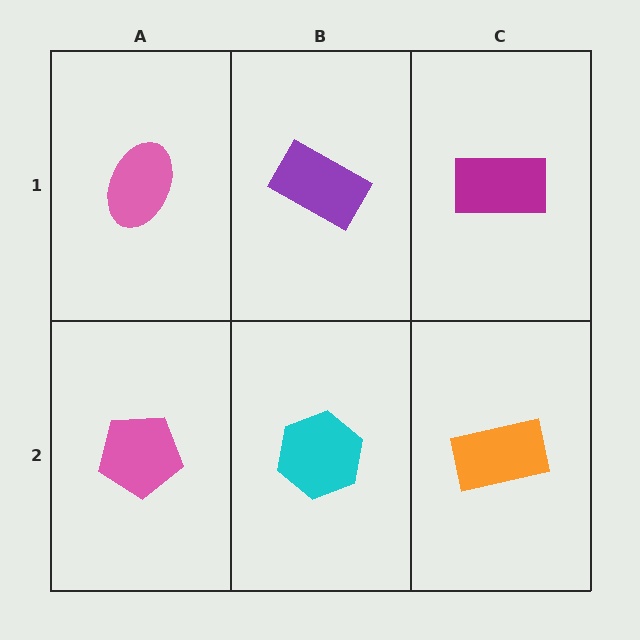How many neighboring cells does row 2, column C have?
2.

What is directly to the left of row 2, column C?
A cyan hexagon.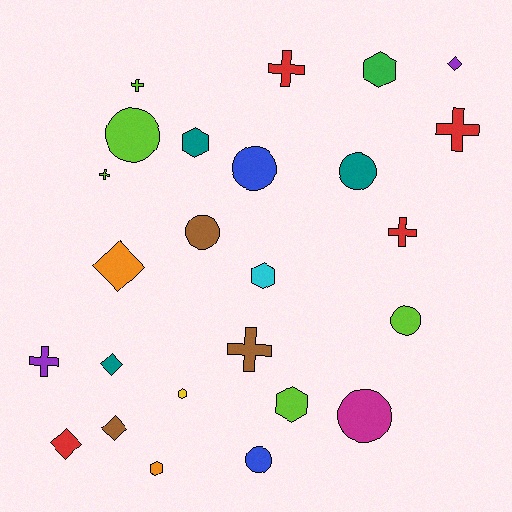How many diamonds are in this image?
There are 5 diamonds.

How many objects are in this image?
There are 25 objects.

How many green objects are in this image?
There is 1 green object.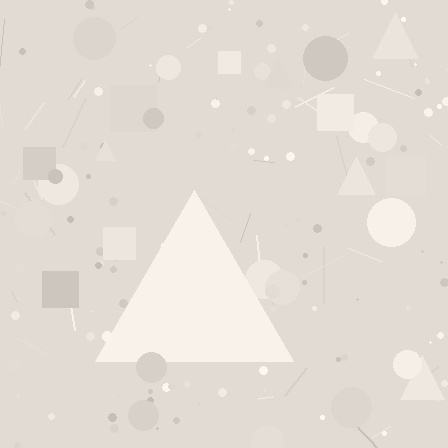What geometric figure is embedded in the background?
A triangle is embedded in the background.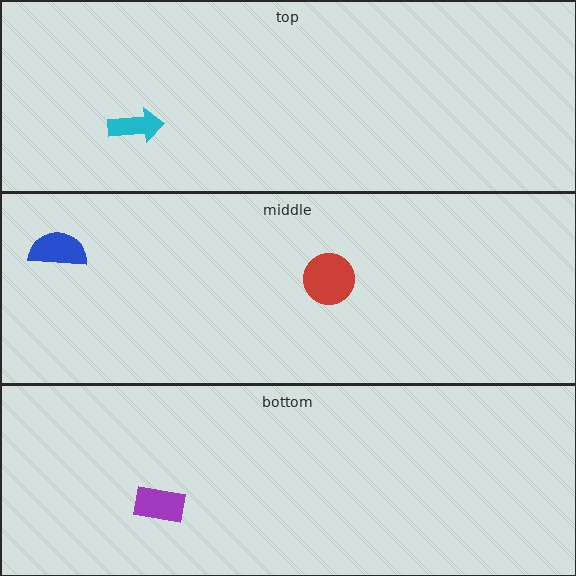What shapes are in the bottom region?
The purple rectangle.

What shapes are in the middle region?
The red circle, the blue semicircle.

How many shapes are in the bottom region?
1.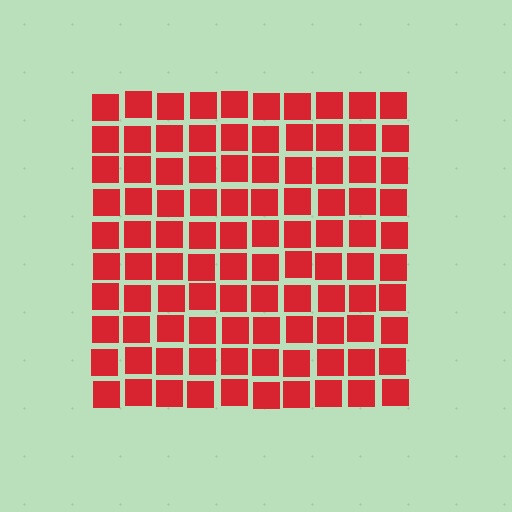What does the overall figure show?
The overall figure shows a square.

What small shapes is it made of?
It is made of small squares.